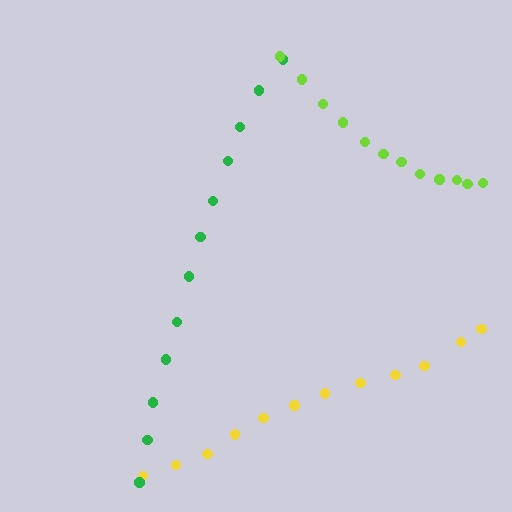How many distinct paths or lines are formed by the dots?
There are 3 distinct paths.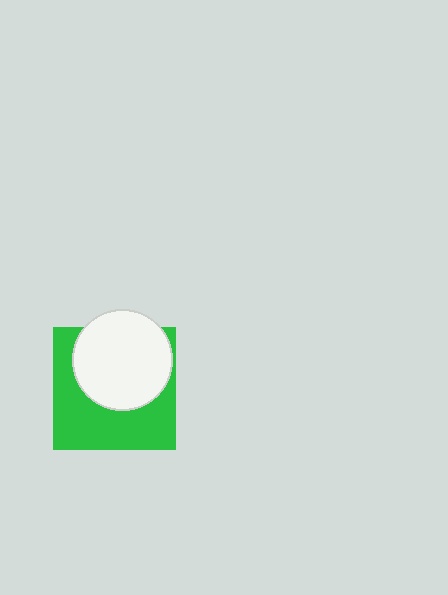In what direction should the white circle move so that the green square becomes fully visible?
The white circle should move up. That is the shortest direction to clear the overlap and leave the green square fully visible.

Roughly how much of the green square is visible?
About half of it is visible (roughly 52%).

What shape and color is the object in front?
The object in front is a white circle.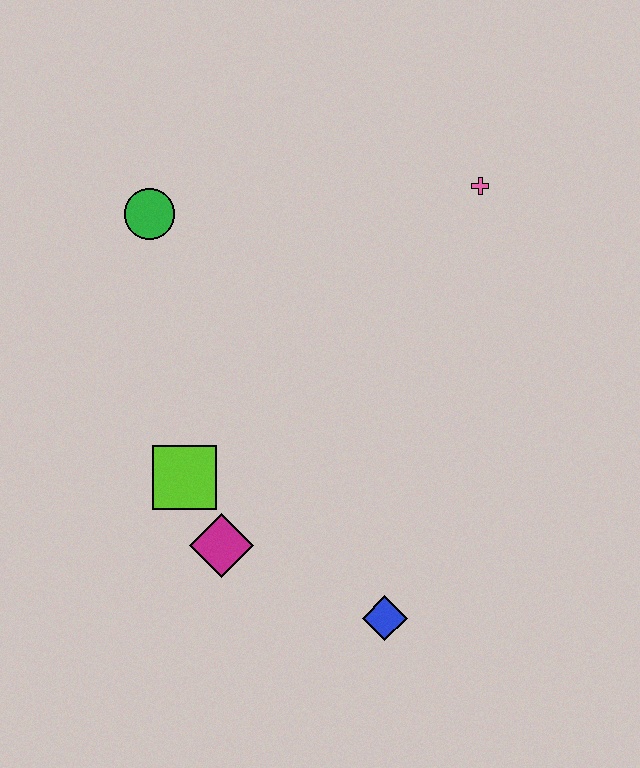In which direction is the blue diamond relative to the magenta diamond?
The blue diamond is to the right of the magenta diamond.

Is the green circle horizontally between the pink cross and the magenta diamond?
No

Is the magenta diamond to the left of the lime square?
No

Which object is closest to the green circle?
The lime square is closest to the green circle.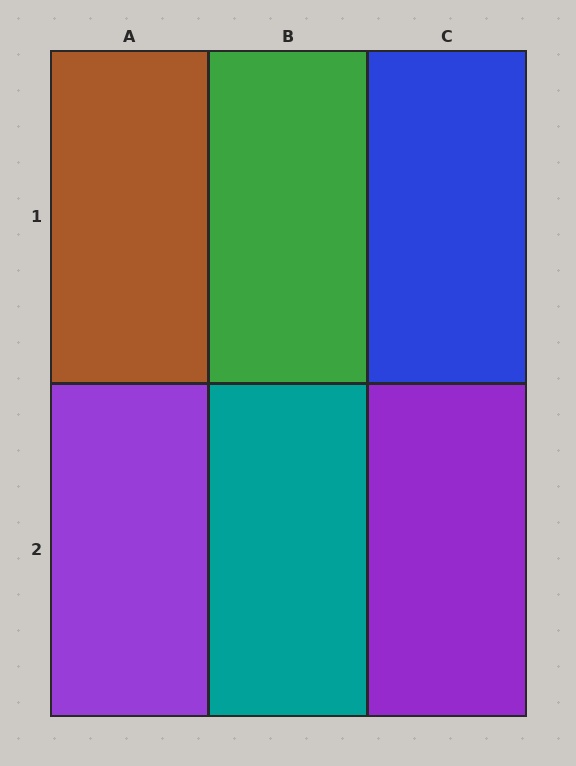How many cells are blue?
1 cell is blue.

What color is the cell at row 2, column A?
Purple.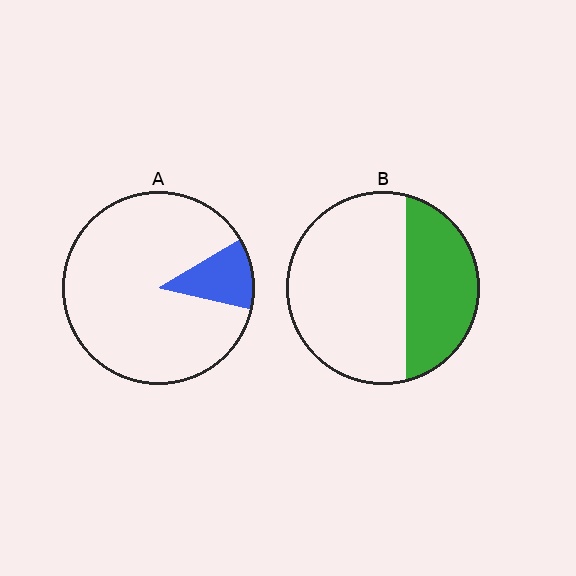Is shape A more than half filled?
No.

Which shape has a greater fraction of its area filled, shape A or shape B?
Shape B.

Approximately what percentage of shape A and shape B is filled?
A is approximately 10% and B is approximately 35%.